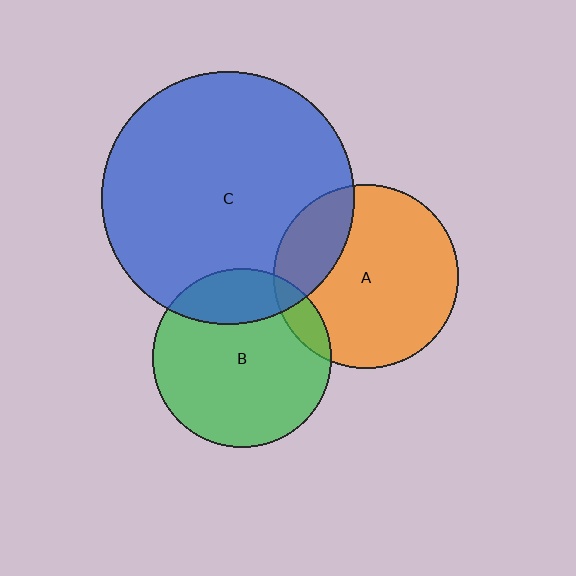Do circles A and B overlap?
Yes.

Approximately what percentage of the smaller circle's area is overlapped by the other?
Approximately 10%.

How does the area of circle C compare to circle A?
Approximately 1.9 times.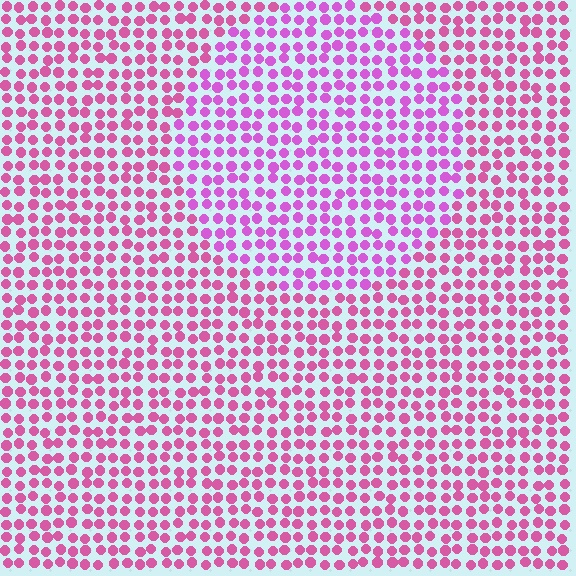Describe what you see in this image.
The image is filled with small pink elements in a uniform arrangement. A circle-shaped region is visible where the elements are tinted to a slightly different hue, forming a subtle color boundary.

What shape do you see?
I see a circle.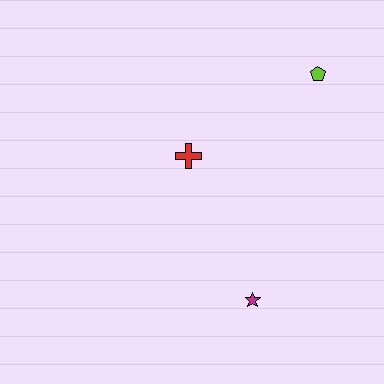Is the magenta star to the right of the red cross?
Yes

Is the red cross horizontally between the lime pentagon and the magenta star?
No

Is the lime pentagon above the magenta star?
Yes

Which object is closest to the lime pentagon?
The red cross is closest to the lime pentagon.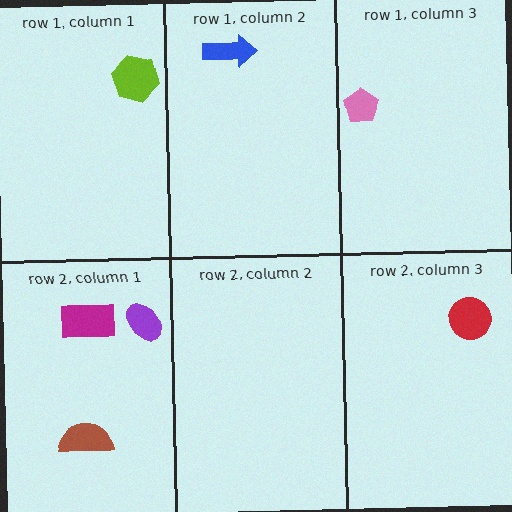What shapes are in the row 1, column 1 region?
The lime hexagon.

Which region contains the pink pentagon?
The row 1, column 3 region.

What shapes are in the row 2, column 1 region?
The purple ellipse, the magenta rectangle, the brown semicircle.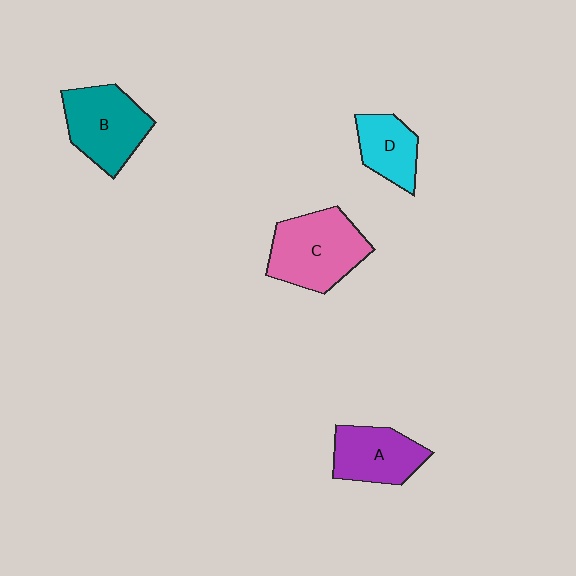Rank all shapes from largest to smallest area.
From largest to smallest: C (pink), B (teal), A (purple), D (cyan).